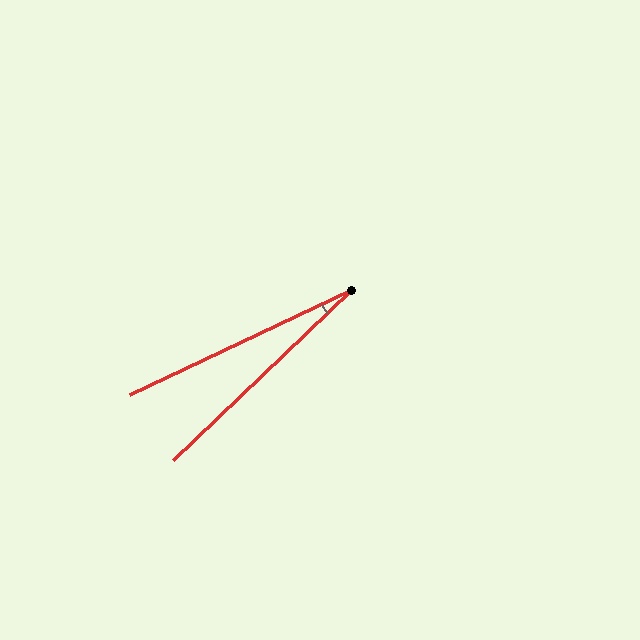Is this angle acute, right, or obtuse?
It is acute.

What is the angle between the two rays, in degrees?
Approximately 18 degrees.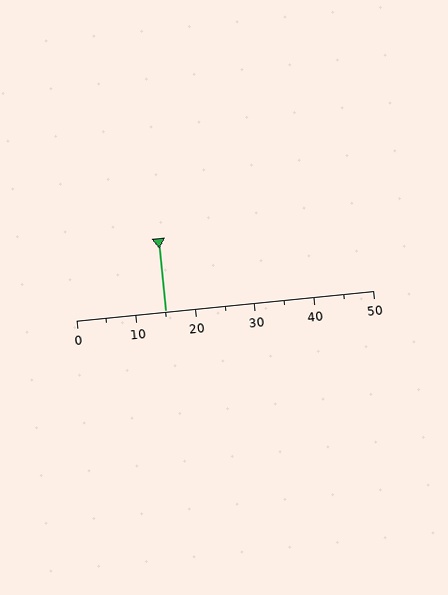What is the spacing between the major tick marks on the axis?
The major ticks are spaced 10 apart.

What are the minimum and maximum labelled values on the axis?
The axis runs from 0 to 50.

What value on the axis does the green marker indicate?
The marker indicates approximately 15.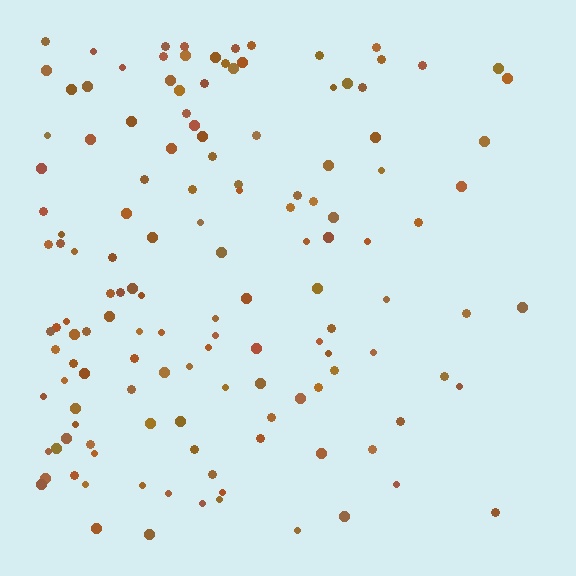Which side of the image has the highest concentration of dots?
The left.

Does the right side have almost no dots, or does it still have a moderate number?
Still a moderate number, just noticeably fewer than the left.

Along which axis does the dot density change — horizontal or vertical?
Horizontal.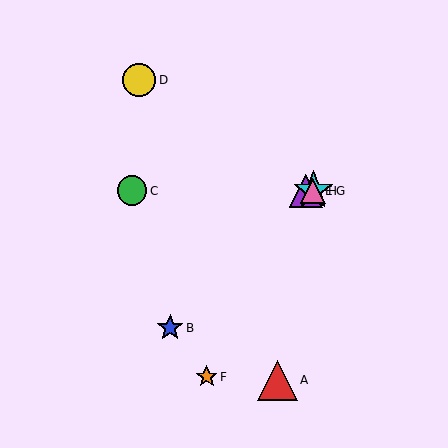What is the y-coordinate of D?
Object D is at y≈80.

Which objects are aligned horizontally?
Objects C, E, G, H are aligned horizontally.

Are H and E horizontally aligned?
Yes, both are at y≈191.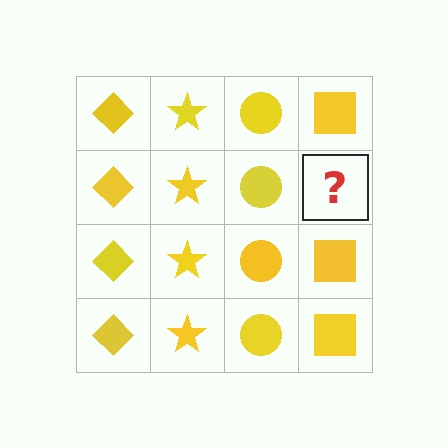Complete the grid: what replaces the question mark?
The question mark should be replaced with a yellow square.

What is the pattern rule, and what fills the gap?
The rule is that each column has a consistent shape. The gap should be filled with a yellow square.